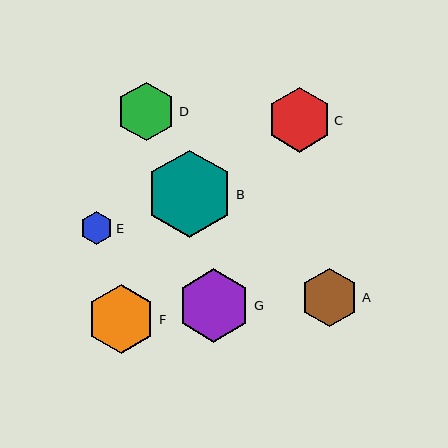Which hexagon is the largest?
Hexagon B is the largest with a size of approximately 87 pixels.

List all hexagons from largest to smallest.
From largest to smallest: B, G, F, C, D, A, E.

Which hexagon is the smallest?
Hexagon E is the smallest with a size of approximately 32 pixels.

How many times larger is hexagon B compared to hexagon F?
Hexagon B is approximately 1.3 times the size of hexagon F.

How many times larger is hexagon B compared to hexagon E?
Hexagon B is approximately 2.7 times the size of hexagon E.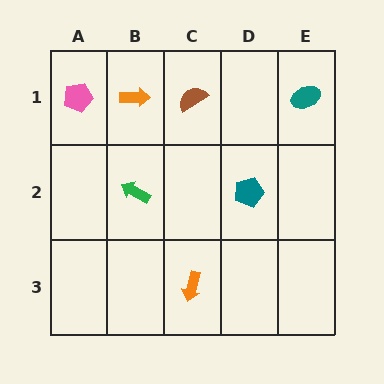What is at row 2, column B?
A green arrow.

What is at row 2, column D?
A teal pentagon.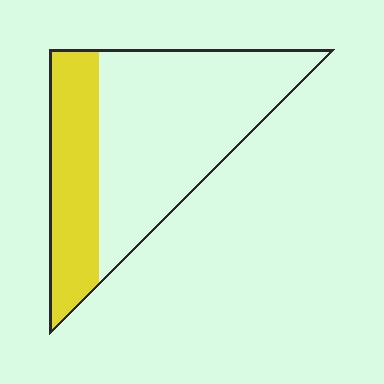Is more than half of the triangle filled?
No.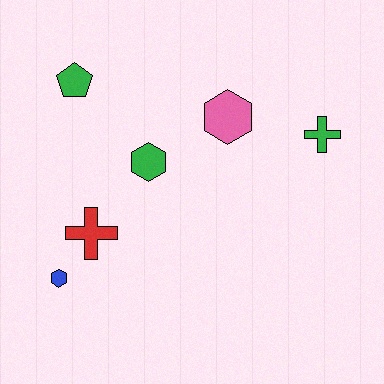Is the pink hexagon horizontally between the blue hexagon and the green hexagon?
No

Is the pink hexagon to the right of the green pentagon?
Yes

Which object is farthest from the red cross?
The green cross is farthest from the red cross.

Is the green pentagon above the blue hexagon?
Yes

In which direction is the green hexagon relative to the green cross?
The green hexagon is to the left of the green cross.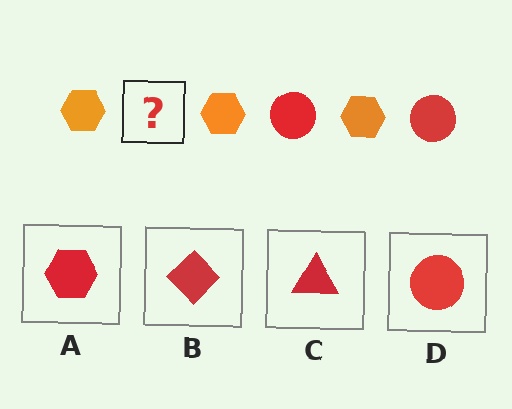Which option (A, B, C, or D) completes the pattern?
D.